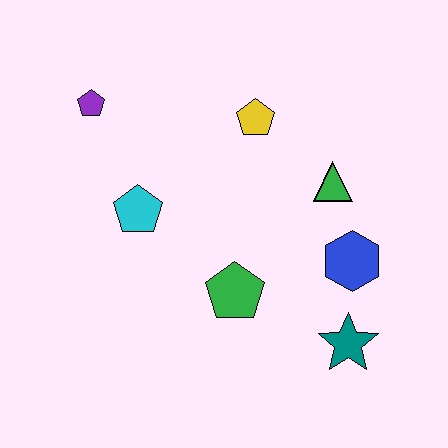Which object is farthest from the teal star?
The purple pentagon is farthest from the teal star.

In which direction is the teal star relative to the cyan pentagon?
The teal star is to the right of the cyan pentagon.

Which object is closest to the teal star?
The blue hexagon is closest to the teal star.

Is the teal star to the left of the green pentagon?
No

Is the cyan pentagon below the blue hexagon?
No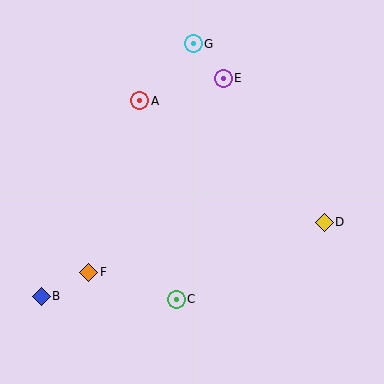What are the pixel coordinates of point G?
Point G is at (193, 44).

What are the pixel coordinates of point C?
Point C is at (176, 299).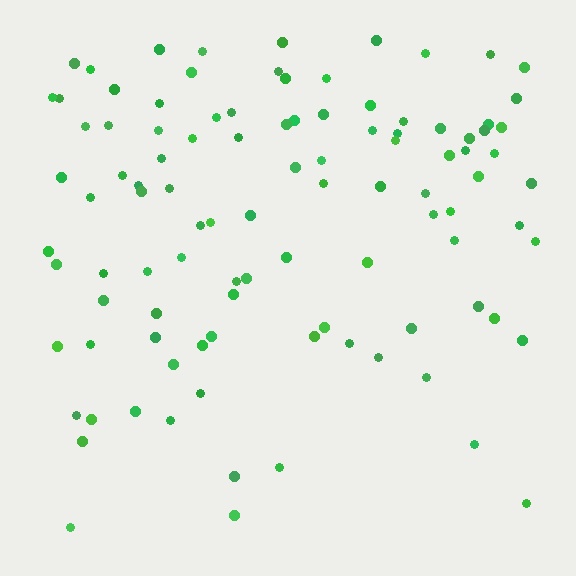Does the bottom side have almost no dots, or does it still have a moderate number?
Still a moderate number, just noticeably fewer than the top.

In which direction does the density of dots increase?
From bottom to top, with the top side densest.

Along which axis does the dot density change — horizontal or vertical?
Vertical.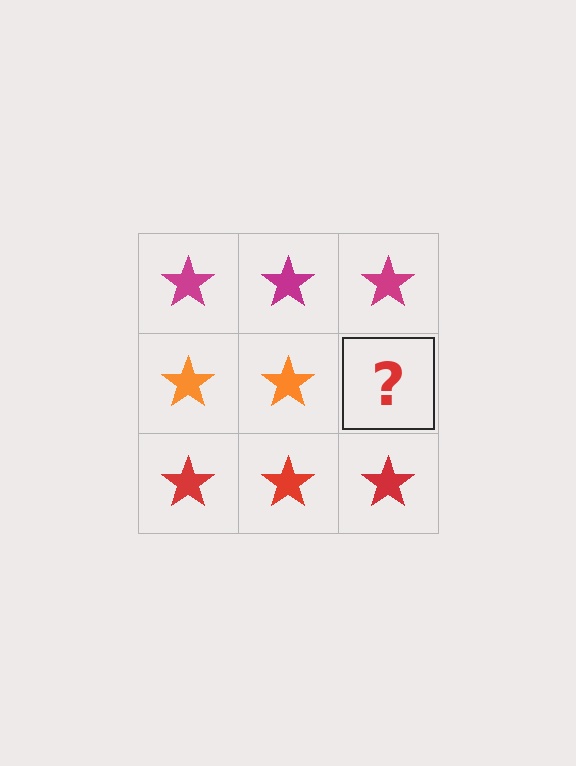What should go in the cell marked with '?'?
The missing cell should contain an orange star.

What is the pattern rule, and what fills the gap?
The rule is that each row has a consistent color. The gap should be filled with an orange star.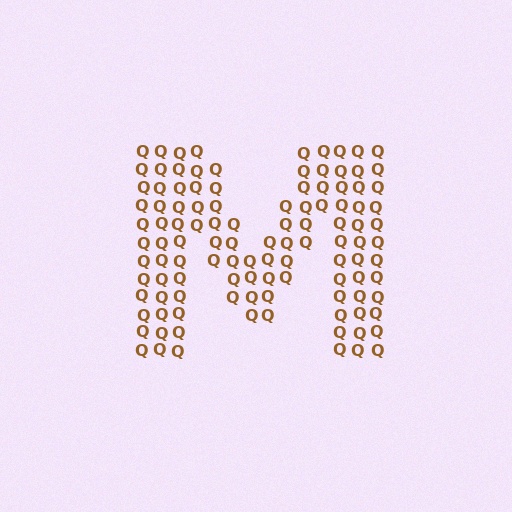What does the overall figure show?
The overall figure shows the letter M.